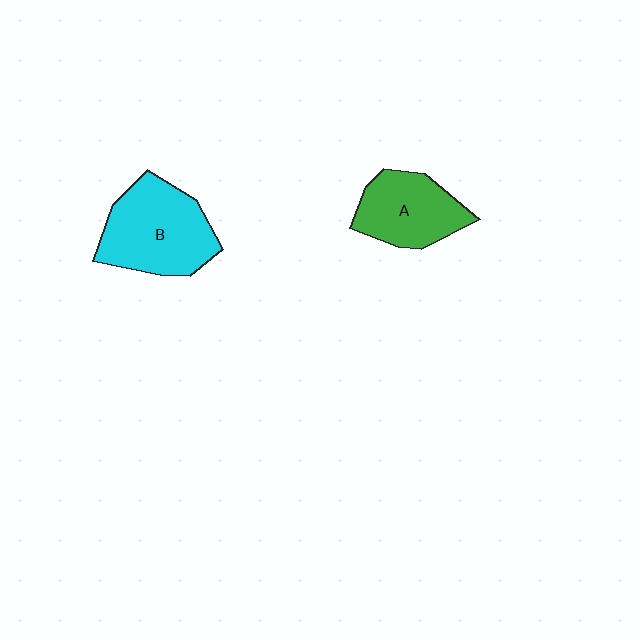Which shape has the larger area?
Shape B (cyan).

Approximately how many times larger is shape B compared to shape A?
Approximately 1.3 times.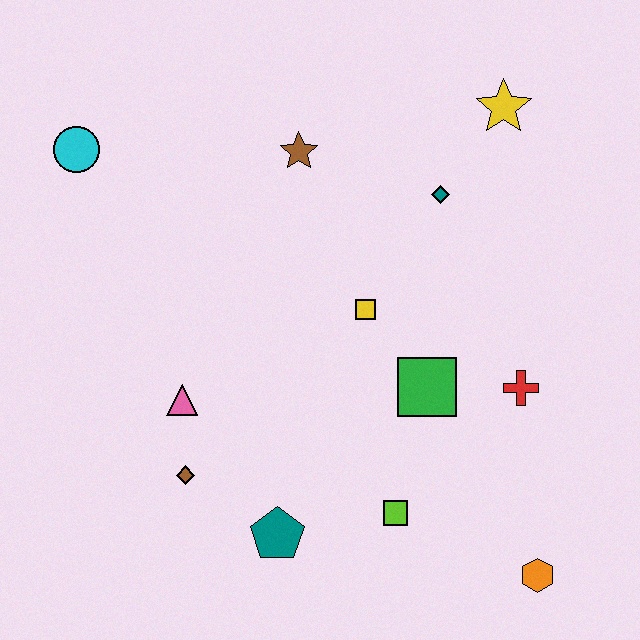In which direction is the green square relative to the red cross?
The green square is to the left of the red cross.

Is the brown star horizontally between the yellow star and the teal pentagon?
Yes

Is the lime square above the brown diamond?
No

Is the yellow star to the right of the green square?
Yes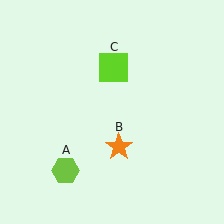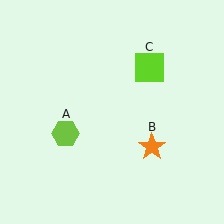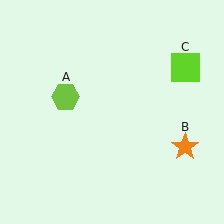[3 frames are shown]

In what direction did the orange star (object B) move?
The orange star (object B) moved right.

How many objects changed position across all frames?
3 objects changed position: lime hexagon (object A), orange star (object B), lime square (object C).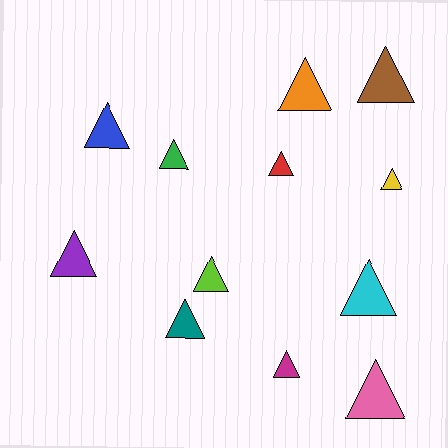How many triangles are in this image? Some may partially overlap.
There are 12 triangles.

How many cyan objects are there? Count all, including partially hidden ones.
There is 1 cyan object.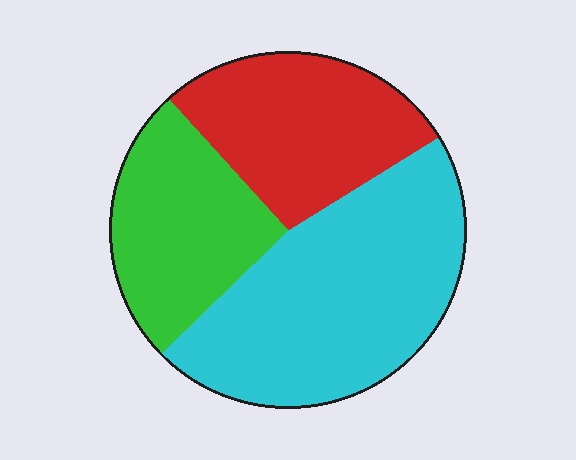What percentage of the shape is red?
Red covers around 30% of the shape.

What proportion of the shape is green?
Green takes up about one quarter (1/4) of the shape.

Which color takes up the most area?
Cyan, at roughly 45%.